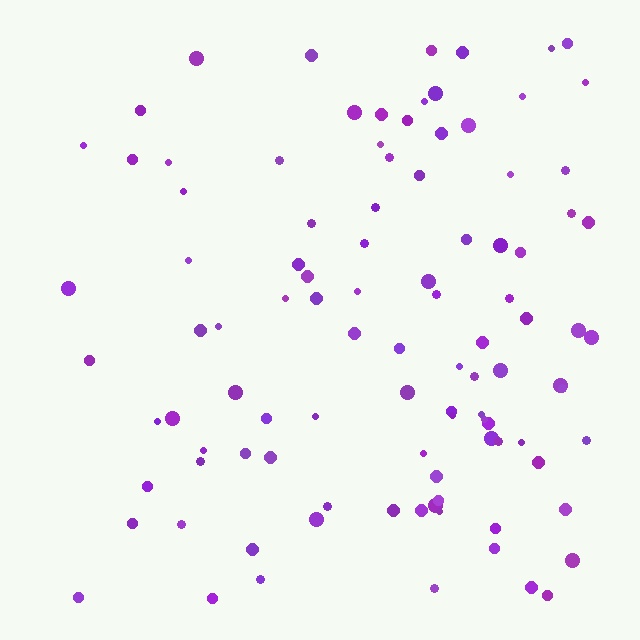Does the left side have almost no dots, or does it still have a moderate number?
Still a moderate number, just noticeably fewer than the right.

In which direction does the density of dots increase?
From left to right, with the right side densest.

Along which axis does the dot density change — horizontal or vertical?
Horizontal.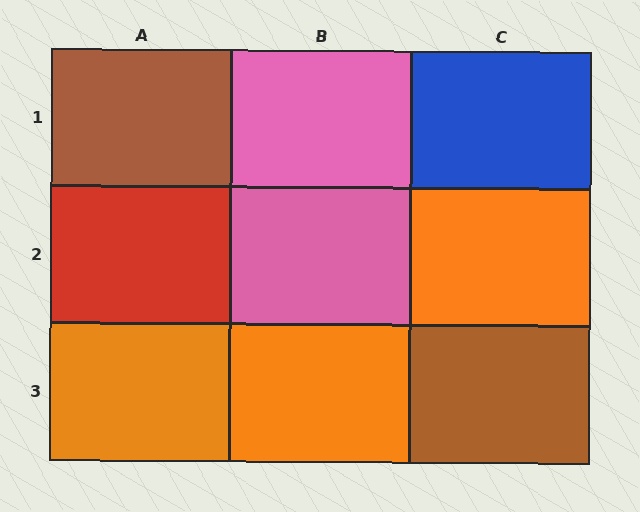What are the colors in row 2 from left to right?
Red, pink, orange.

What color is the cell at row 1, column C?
Blue.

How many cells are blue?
1 cell is blue.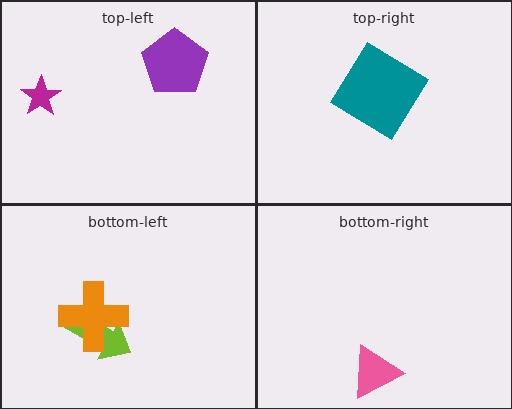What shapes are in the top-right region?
The teal diamond.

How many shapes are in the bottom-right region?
1.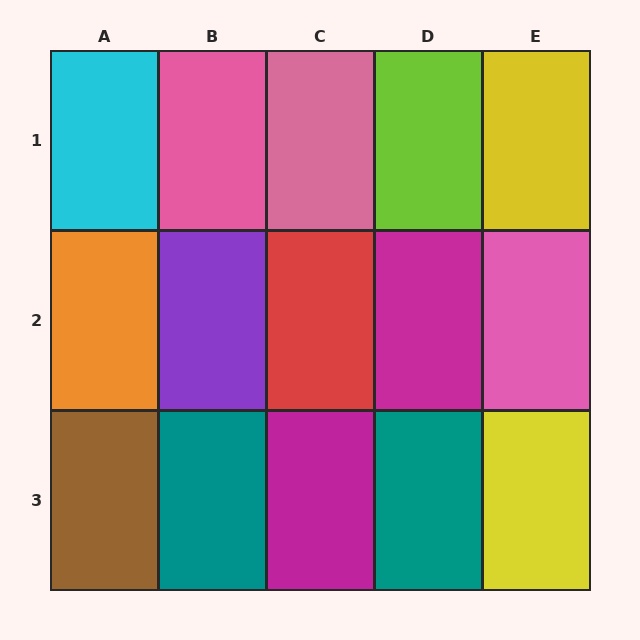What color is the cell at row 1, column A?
Cyan.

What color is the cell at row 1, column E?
Yellow.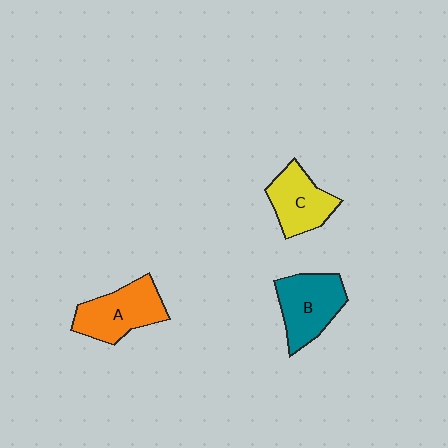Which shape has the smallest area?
Shape C (yellow).